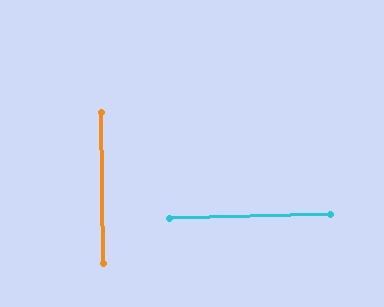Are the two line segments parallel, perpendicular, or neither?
Perpendicular — they meet at approximately 89°.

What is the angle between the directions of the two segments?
Approximately 89 degrees.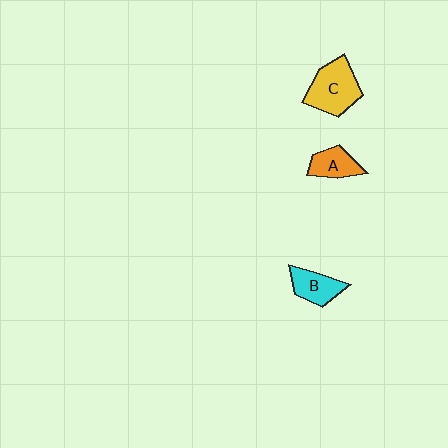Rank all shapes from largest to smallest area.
From largest to smallest: C (yellow), B (cyan), A (orange).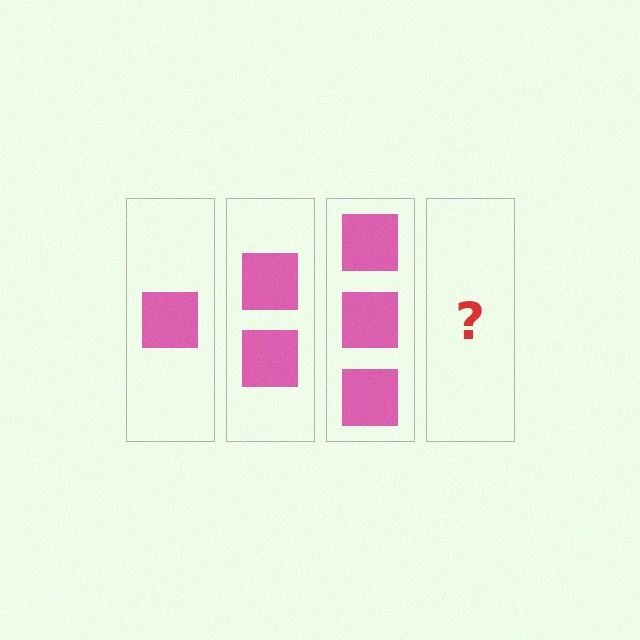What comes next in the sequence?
The next element should be 4 squares.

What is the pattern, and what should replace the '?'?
The pattern is that each step adds one more square. The '?' should be 4 squares.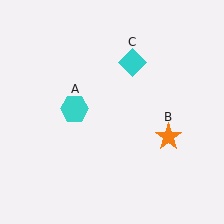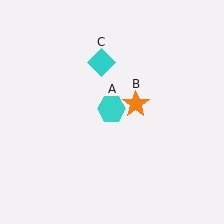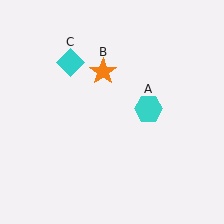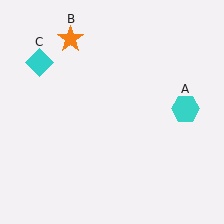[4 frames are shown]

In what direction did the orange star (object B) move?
The orange star (object B) moved up and to the left.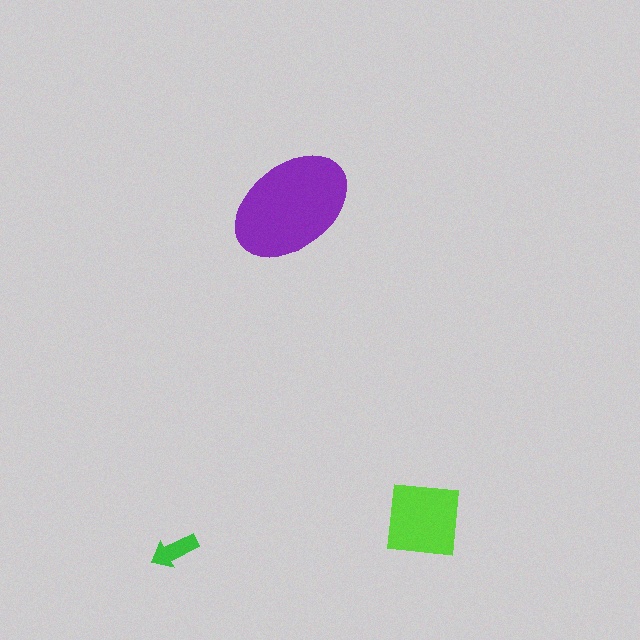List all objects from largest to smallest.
The purple ellipse, the lime square, the green arrow.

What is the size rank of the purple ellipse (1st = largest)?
1st.